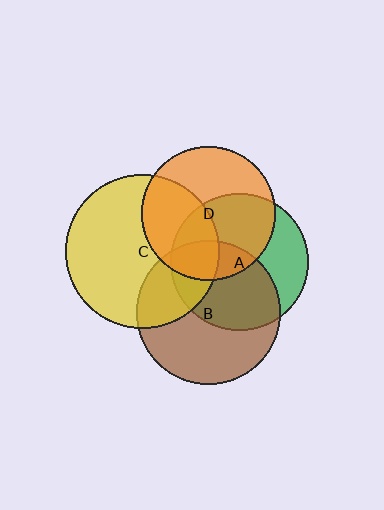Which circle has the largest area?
Circle C (yellow).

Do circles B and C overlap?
Yes.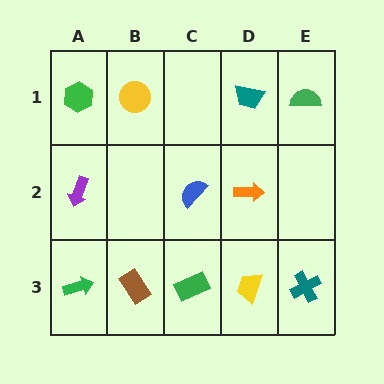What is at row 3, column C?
A green rectangle.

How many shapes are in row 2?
3 shapes.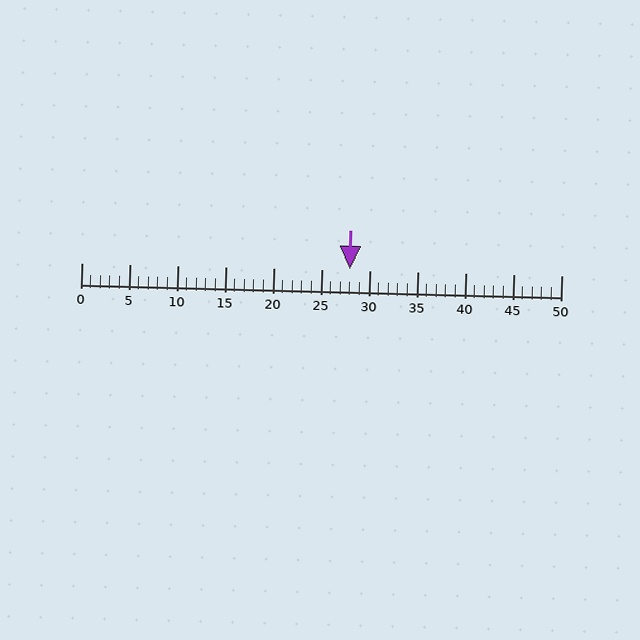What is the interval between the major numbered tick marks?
The major tick marks are spaced 5 units apart.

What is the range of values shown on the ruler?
The ruler shows values from 0 to 50.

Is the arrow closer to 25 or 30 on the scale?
The arrow is closer to 30.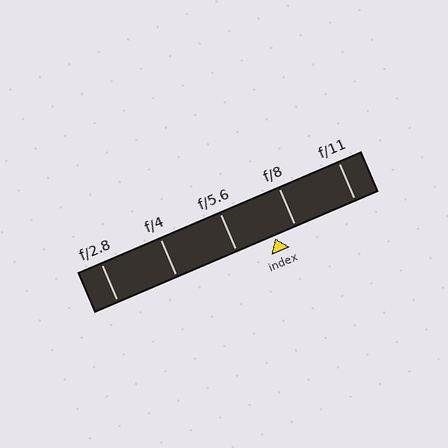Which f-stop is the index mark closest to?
The index mark is closest to f/8.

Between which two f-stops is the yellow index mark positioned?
The index mark is between f/5.6 and f/8.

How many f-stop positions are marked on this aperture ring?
There are 5 f-stop positions marked.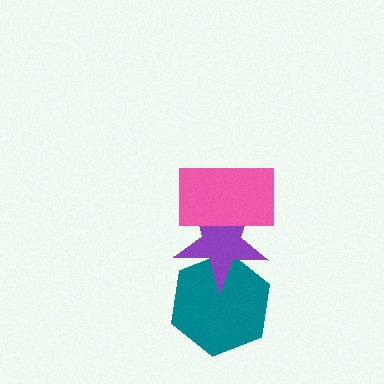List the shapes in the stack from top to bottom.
From top to bottom: the pink rectangle, the purple star, the teal hexagon.